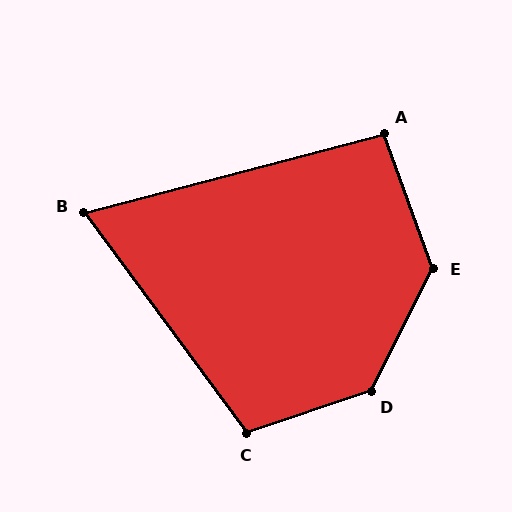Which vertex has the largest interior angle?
D, at approximately 135 degrees.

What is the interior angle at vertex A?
Approximately 95 degrees (obtuse).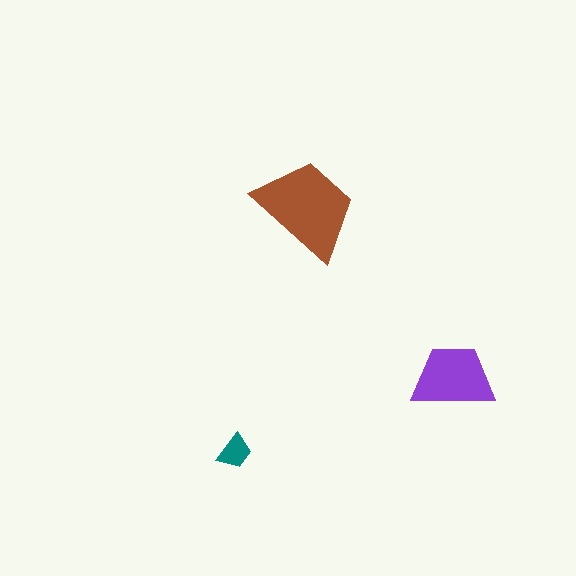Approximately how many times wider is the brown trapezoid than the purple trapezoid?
About 1.5 times wider.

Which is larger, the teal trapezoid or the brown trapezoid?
The brown one.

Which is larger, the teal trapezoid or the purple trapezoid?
The purple one.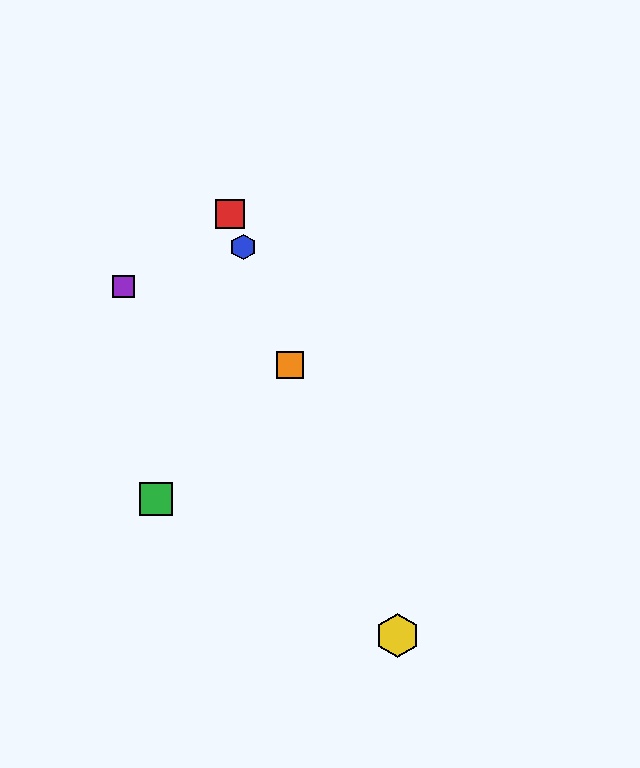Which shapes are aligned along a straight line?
The red square, the blue hexagon, the yellow hexagon, the orange square are aligned along a straight line.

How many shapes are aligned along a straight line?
4 shapes (the red square, the blue hexagon, the yellow hexagon, the orange square) are aligned along a straight line.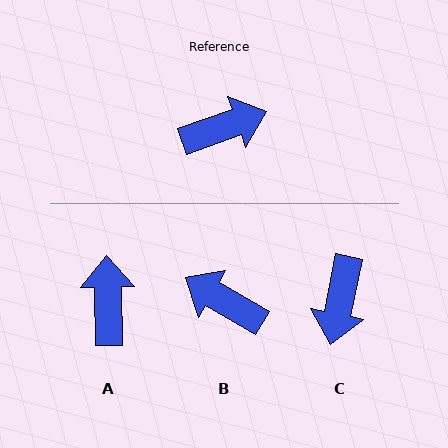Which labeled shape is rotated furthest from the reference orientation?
B, about 130 degrees away.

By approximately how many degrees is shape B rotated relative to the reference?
Approximately 130 degrees counter-clockwise.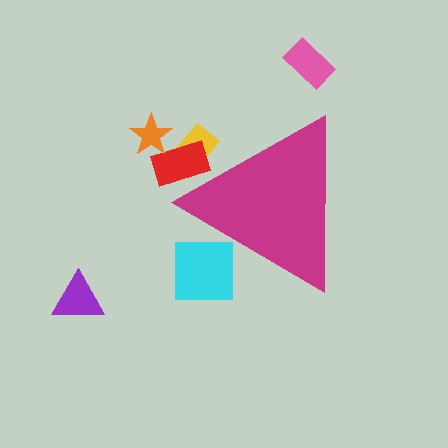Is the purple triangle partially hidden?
No, the purple triangle is fully visible.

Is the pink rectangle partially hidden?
No, the pink rectangle is fully visible.